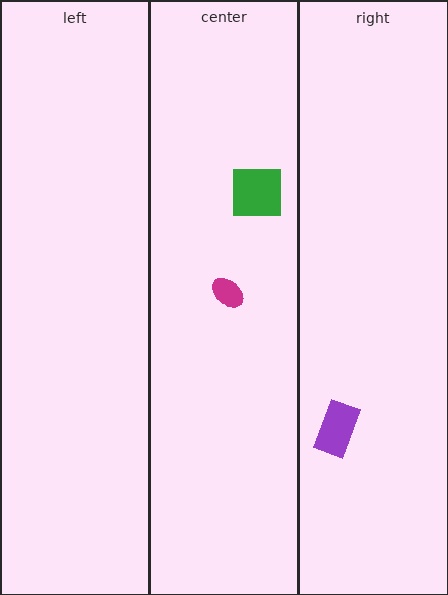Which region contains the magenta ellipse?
The center region.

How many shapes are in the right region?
1.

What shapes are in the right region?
The purple rectangle.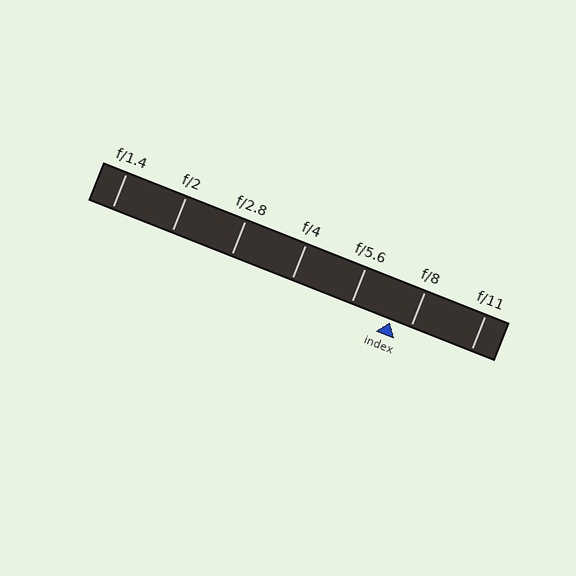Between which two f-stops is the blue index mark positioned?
The index mark is between f/5.6 and f/8.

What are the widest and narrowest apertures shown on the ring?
The widest aperture shown is f/1.4 and the narrowest is f/11.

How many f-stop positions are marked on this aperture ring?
There are 7 f-stop positions marked.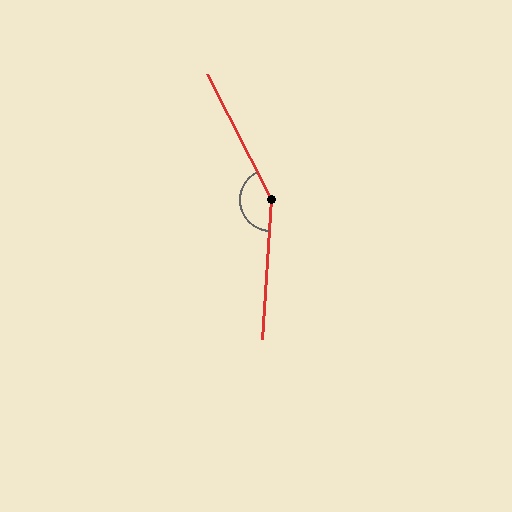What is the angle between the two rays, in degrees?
Approximately 149 degrees.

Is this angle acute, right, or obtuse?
It is obtuse.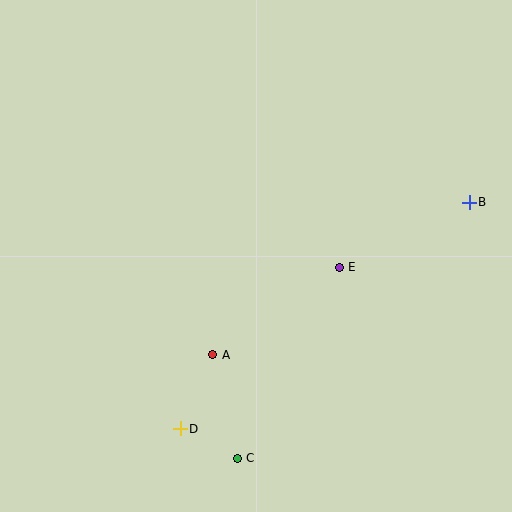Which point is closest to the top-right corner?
Point B is closest to the top-right corner.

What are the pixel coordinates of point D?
Point D is at (180, 429).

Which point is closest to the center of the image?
Point E at (339, 267) is closest to the center.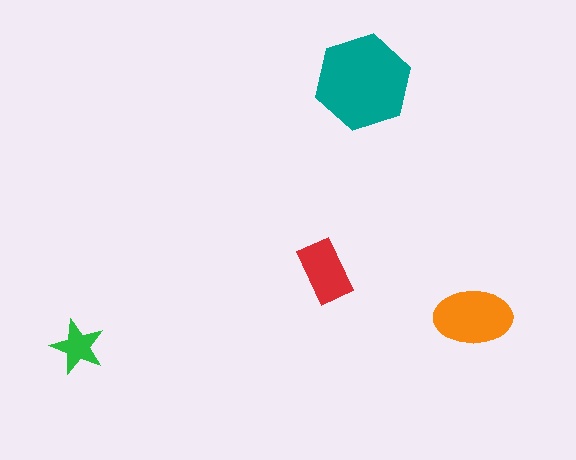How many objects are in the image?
There are 4 objects in the image.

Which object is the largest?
The teal hexagon.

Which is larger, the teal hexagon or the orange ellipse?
The teal hexagon.